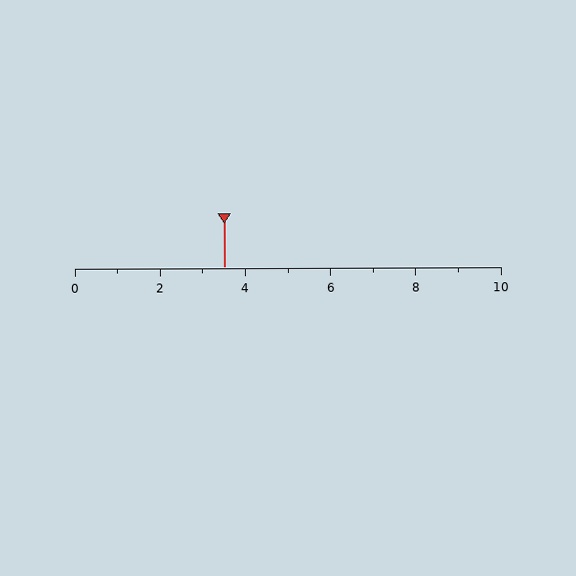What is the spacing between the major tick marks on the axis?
The major ticks are spaced 2 apart.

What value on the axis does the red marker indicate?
The marker indicates approximately 3.5.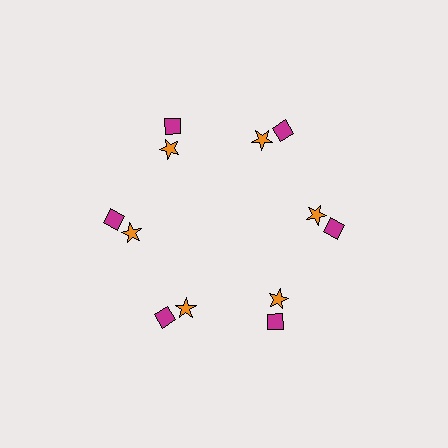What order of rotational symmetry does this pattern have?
This pattern has 6-fold rotational symmetry.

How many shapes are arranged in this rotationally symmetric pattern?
There are 12 shapes, arranged in 6 groups of 2.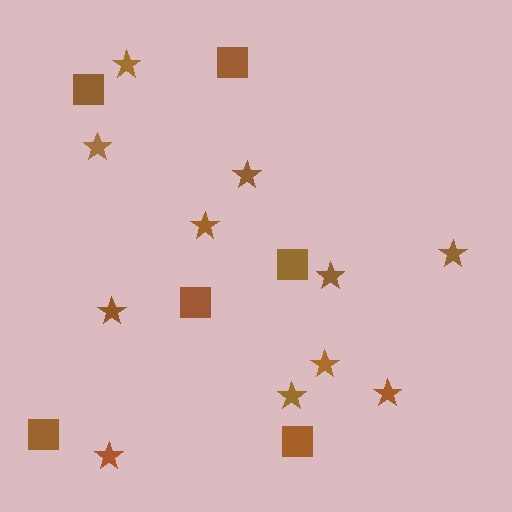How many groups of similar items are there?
There are 2 groups: one group of stars (11) and one group of squares (6).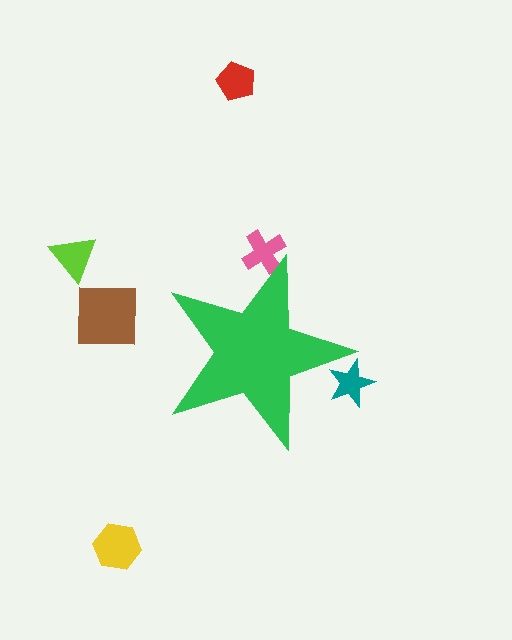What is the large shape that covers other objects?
A green star.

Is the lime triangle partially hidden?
No, the lime triangle is fully visible.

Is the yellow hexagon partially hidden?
No, the yellow hexagon is fully visible.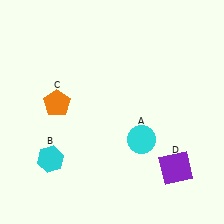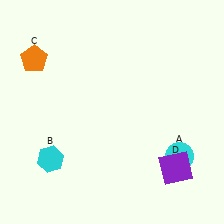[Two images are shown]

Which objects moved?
The objects that moved are: the cyan circle (A), the orange pentagon (C).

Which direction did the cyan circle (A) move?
The cyan circle (A) moved right.